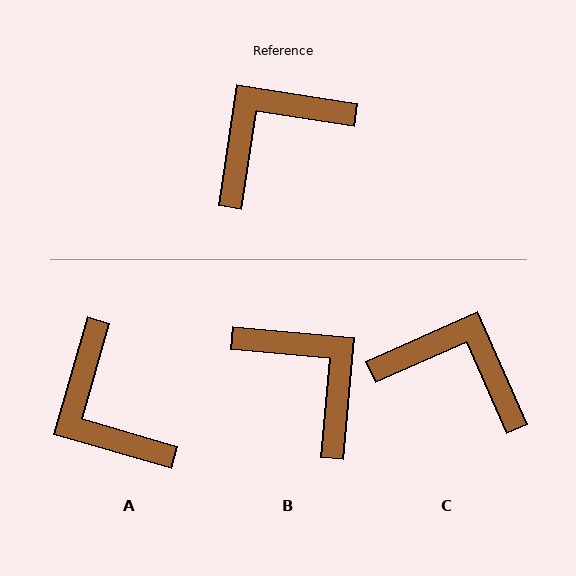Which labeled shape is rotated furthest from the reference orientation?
B, about 86 degrees away.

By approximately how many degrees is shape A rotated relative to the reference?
Approximately 83 degrees counter-clockwise.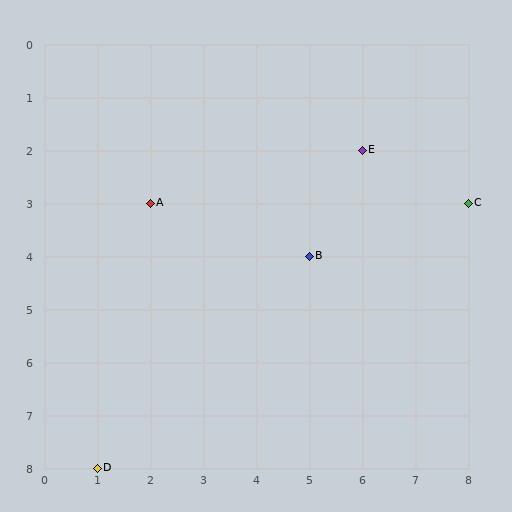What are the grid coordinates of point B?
Point B is at grid coordinates (5, 4).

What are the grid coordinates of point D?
Point D is at grid coordinates (1, 8).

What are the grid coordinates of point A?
Point A is at grid coordinates (2, 3).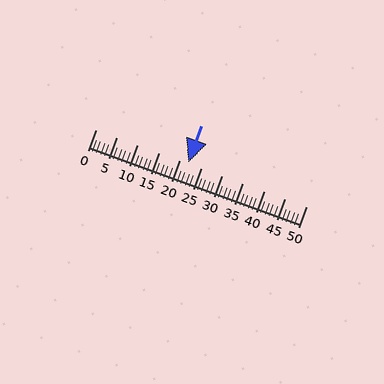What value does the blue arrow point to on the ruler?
The blue arrow points to approximately 22.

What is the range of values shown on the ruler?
The ruler shows values from 0 to 50.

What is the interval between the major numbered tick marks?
The major tick marks are spaced 5 units apart.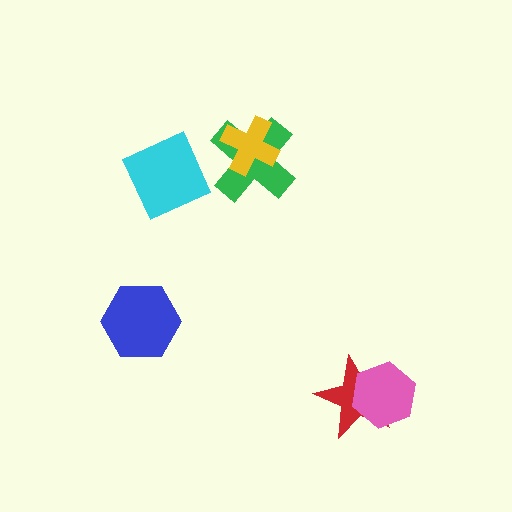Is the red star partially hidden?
Yes, it is partially covered by another shape.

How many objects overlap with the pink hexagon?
1 object overlaps with the pink hexagon.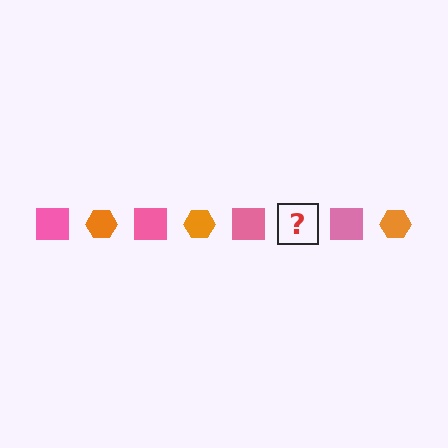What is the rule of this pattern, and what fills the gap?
The rule is that the pattern alternates between pink square and orange hexagon. The gap should be filled with an orange hexagon.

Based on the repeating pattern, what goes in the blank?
The blank should be an orange hexagon.